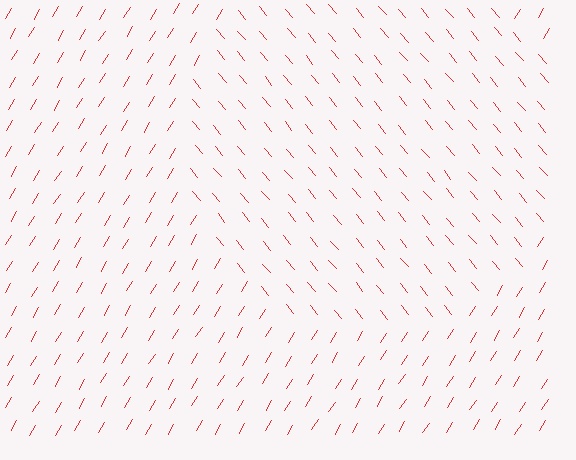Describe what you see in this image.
The image is filled with small red line segments. A circle region in the image has lines oriented differently from the surrounding lines, creating a visible texture boundary.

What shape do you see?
I see a circle.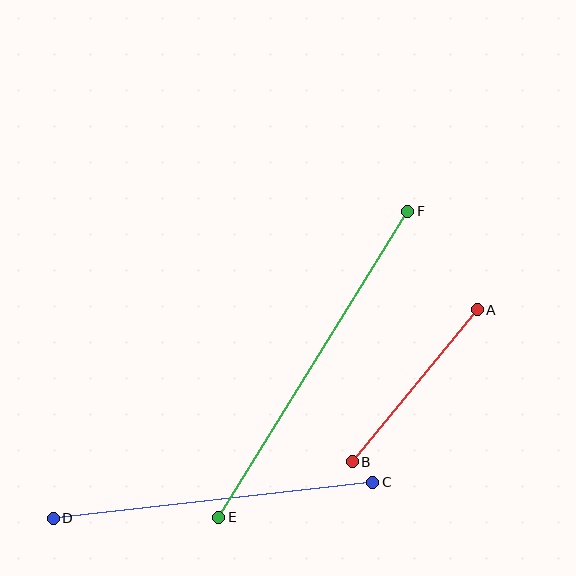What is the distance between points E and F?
The distance is approximately 360 pixels.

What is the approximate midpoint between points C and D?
The midpoint is at approximately (213, 500) pixels.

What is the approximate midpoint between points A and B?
The midpoint is at approximately (415, 386) pixels.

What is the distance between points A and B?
The distance is approximately 197 pixels.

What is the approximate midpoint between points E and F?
The midpoint is at approximately (313, 364) pixels.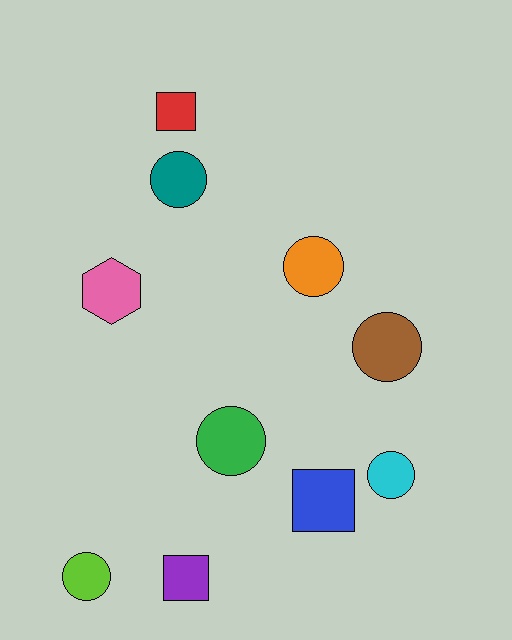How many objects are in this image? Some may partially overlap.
There are 10 objects.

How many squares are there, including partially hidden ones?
There are 3 squares.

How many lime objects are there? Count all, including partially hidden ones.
There is 1 lime object.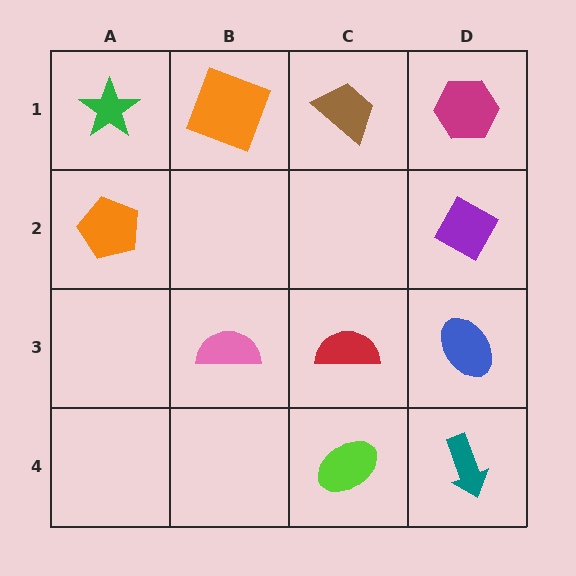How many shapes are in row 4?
2 shapes.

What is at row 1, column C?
A brown trapezoid.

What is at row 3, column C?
A red semicircle.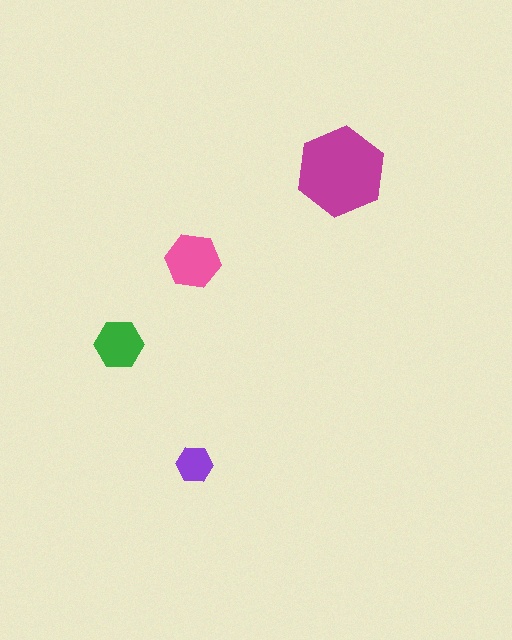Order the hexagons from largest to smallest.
the magenta one, the pink one, the green one, the purple one.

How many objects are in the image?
There are 4 objects in the image.